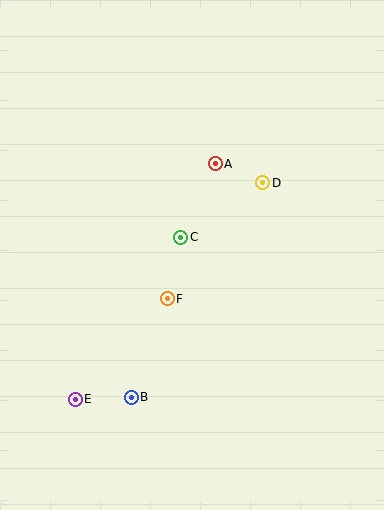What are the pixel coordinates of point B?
Point B is at (131, 397).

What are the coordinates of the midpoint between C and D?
The midpoint between C and D is at (222, 210).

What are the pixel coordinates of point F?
Point F is at (167, 299).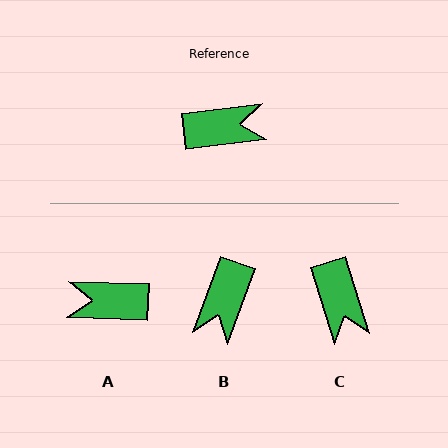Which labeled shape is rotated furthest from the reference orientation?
A, about 171 degrees away.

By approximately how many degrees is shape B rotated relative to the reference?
Approximately 117 degrees clockwise.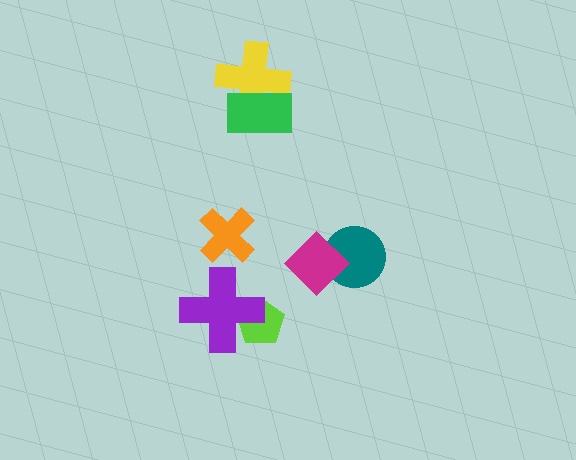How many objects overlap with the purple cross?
1 object overlaps with the purple cross.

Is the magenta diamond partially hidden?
No, no other shape covers it.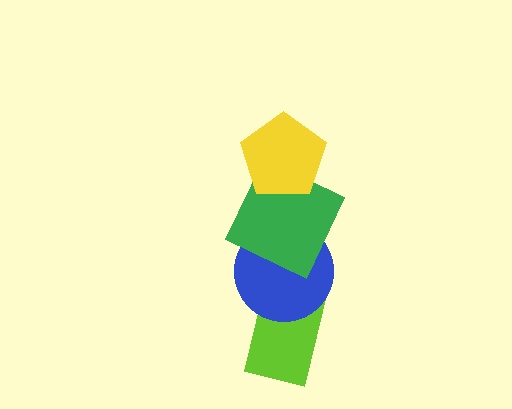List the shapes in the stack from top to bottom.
From top to bottom: the yellow pentagon, the green square, the blue circle, the lime rectangle.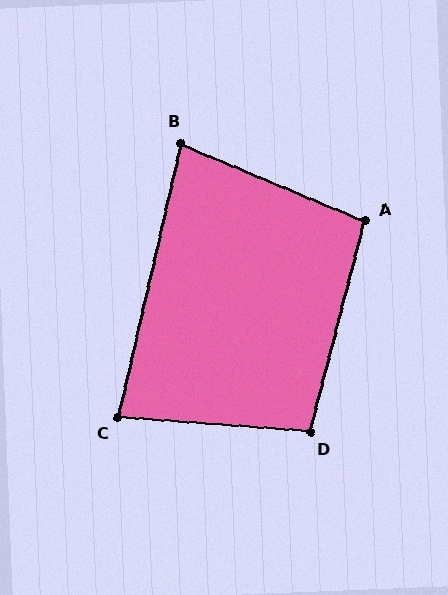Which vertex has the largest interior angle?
D, at approximately 100 degrees.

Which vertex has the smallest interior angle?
B, at approximately 80 degrees.